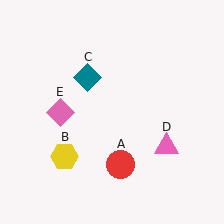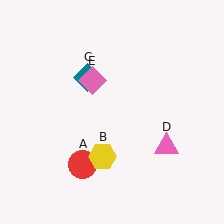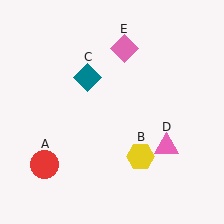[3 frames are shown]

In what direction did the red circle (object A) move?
The red circle (object A) moved left.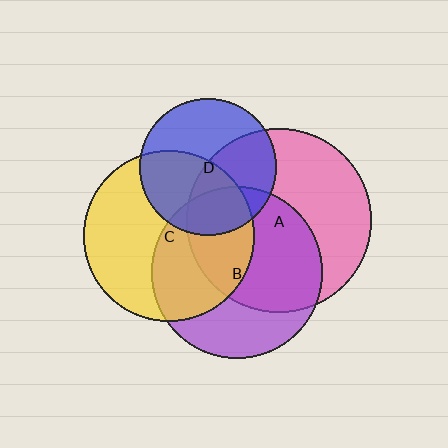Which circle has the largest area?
Circle A (pink).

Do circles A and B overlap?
Yes.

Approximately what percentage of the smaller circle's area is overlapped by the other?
Approximately 60%.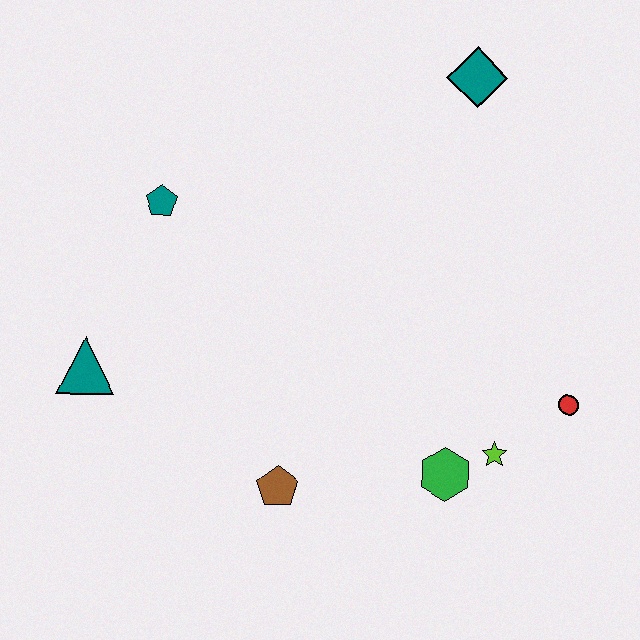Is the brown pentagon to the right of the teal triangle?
Yes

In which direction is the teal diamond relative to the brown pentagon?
The teal diamond is above the brown pentagon.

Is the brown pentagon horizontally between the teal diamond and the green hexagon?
No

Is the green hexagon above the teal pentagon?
No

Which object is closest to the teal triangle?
The teal pentagon is closest to the teal triangle.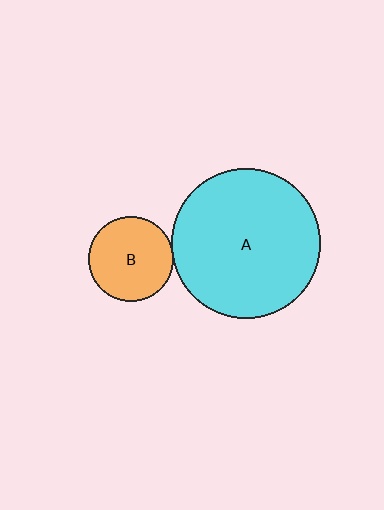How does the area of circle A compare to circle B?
Approximately 3.1 times.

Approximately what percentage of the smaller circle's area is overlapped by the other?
Approximately 5%.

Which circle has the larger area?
Circle A (cyan).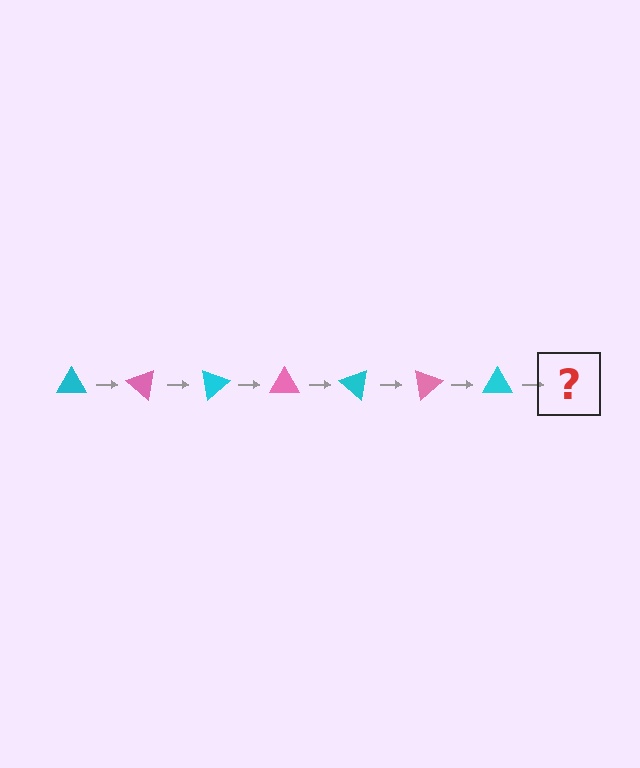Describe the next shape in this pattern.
It should be a pink triangle, rotated 280 degrees from the start.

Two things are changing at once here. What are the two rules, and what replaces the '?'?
The two rules are that it rotates 40 degrees each step and the color cycles through cyan and pink. The '?' should be a pink triangle, rotated 280 degrees from the start.